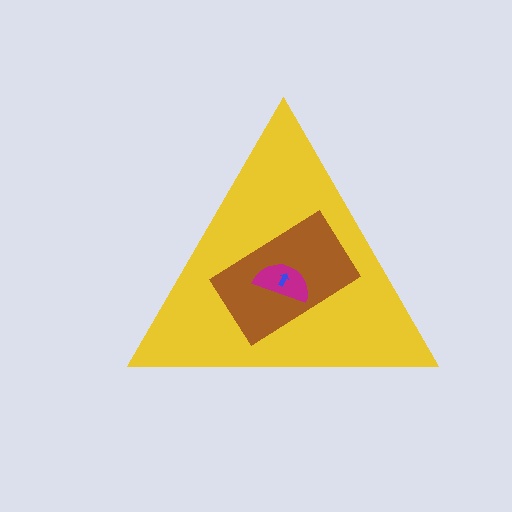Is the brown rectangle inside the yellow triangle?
Yes.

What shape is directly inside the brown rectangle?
The magenta semicircle.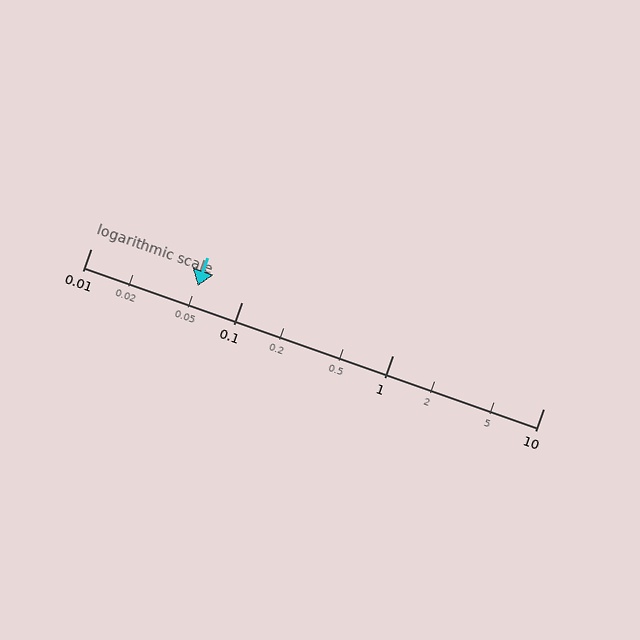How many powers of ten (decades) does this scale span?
The scale spans 3 decades, from 0.01 to 10.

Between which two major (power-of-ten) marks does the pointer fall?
The pointer is between 0.01 and 0.1.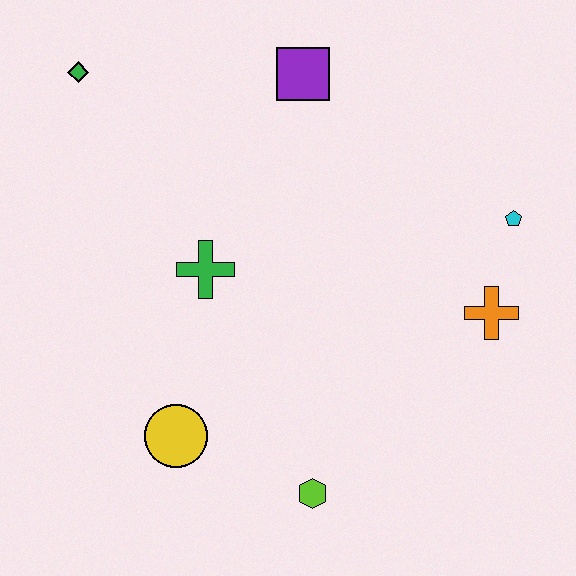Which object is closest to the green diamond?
The purple square is closest to the green diamond.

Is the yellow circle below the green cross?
Yes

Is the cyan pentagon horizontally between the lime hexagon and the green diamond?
No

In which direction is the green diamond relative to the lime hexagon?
The green diamond is above the lime hexagon.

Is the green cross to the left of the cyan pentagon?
Yes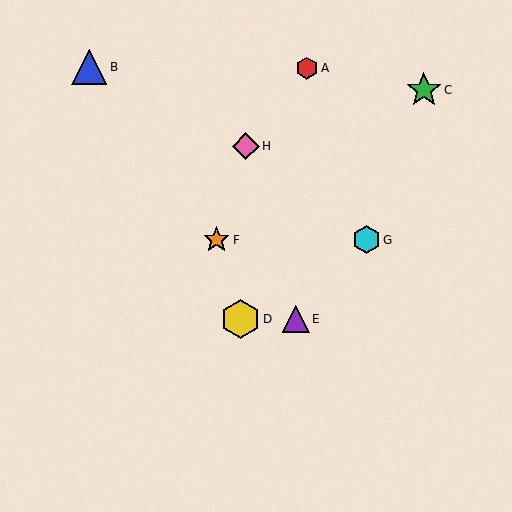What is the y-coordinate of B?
Object B is at y≈67.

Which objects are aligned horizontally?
Objects F, G are aligned horizontally.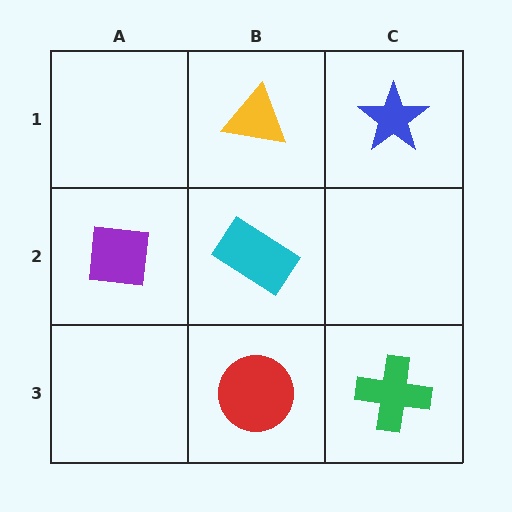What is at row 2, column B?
A cyan rectangle.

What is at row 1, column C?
A blue star.